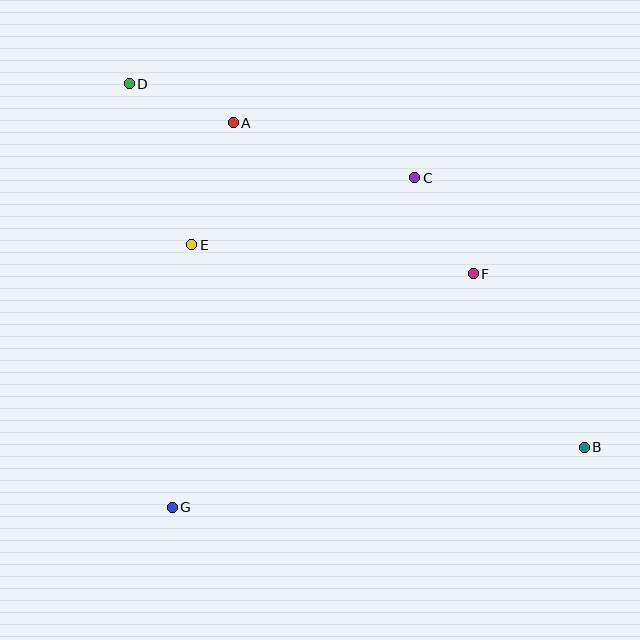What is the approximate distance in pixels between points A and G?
The distance between A and G is approximately 389 pixels.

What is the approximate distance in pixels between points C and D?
The distance between C and D is approximately 300 pixels.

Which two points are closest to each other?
Points A and D are closest to each other.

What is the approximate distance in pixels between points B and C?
The distance between B and C is approximately 318 pixels.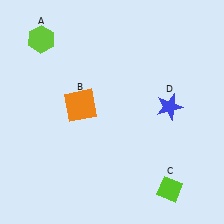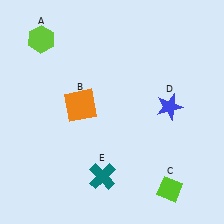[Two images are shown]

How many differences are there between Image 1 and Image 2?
There is 1 difference between the two images.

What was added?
A teal cross (E) was added in Image 2.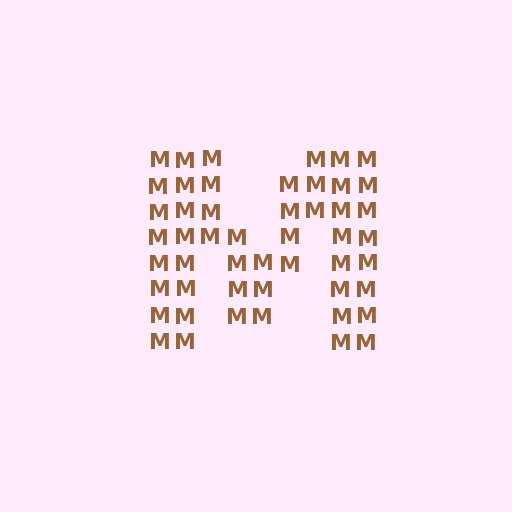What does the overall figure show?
The overall figure shows the letter M.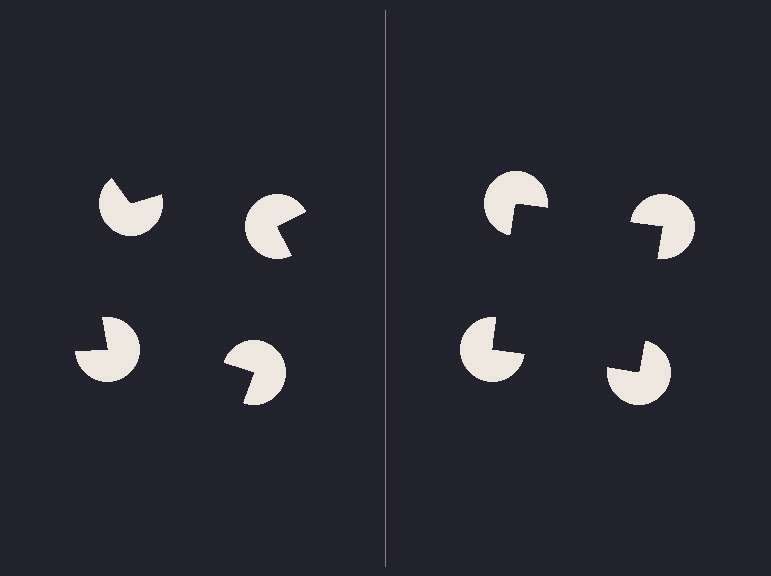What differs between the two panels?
The pac-man discs are positioned identically on both sides; only the wedge orientations differ. On the right they align to a square; on the left they are misaligned.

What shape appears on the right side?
An illusory square.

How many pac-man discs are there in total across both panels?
8 — 4 on each side.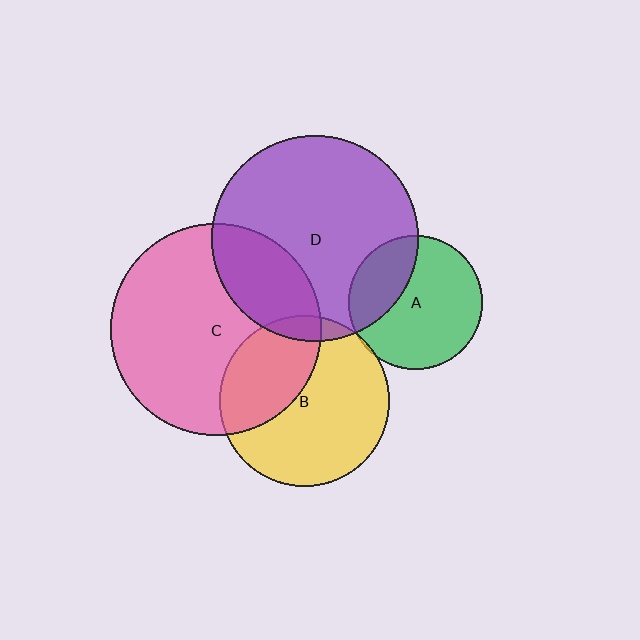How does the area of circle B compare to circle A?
Approximately 1.6 times.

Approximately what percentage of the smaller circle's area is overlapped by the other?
Approximately 5%.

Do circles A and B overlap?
Yes.